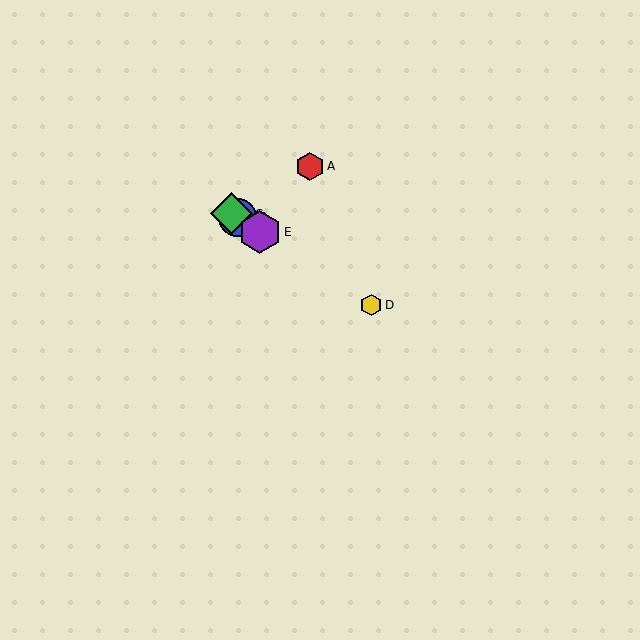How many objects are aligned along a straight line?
4 objects (B, C, D, E) are aligned along a straight line.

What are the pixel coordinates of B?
Object B is at (237, 217).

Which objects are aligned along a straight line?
Objects B, C, D, E are aligned along a straight line.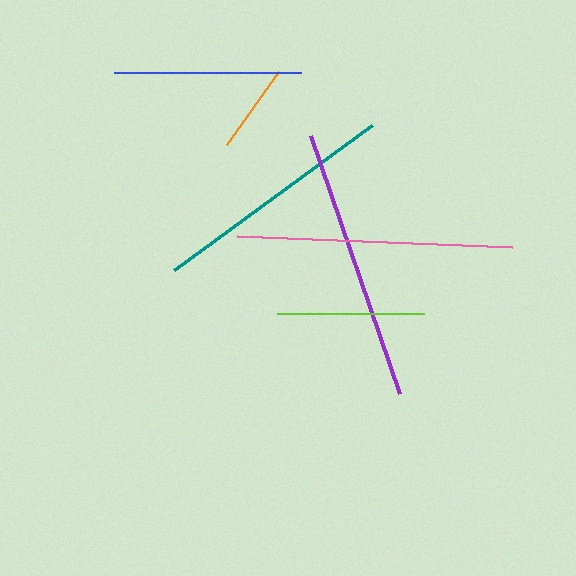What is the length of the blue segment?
The blue segment is approximately 188 pixels long.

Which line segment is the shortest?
The orange line is the shortest at approximately 91 pixels.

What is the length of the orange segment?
The orange segment is approximately 91 pixels long.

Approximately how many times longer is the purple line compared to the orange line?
The purple line is approximately 3.0 times the length of the orange line.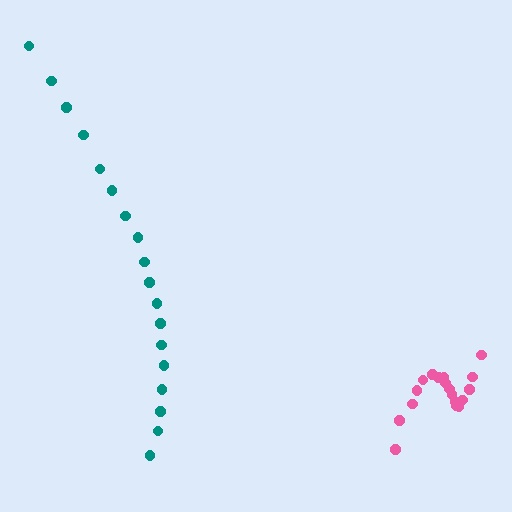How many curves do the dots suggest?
There are 2 distinct paths.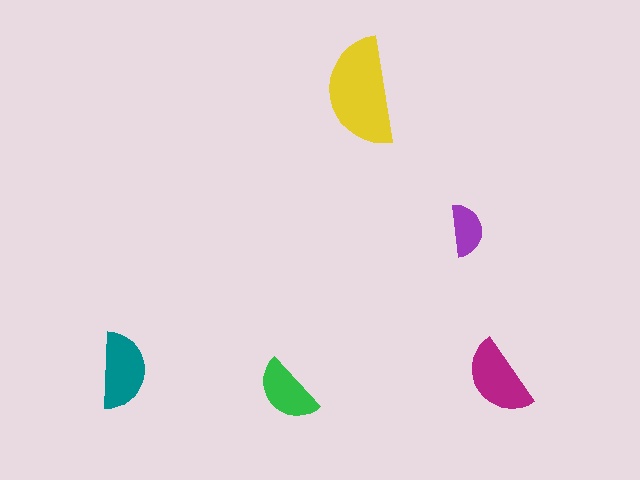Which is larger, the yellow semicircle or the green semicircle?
The yellow one.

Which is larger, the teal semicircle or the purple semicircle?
The teal one.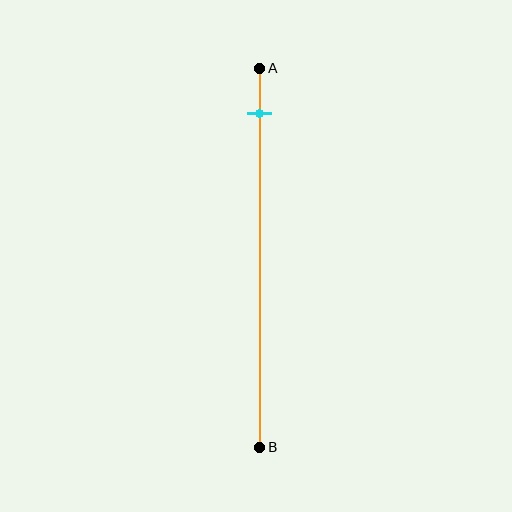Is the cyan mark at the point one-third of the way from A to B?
No, the mark is at about 10% from A, not at the 33% one-third point.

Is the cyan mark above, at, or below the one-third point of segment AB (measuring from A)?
The cyan mark is above the one-third point of segment AB.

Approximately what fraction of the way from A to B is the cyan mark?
The cyan mark is approximately 10% of the way from A to B.